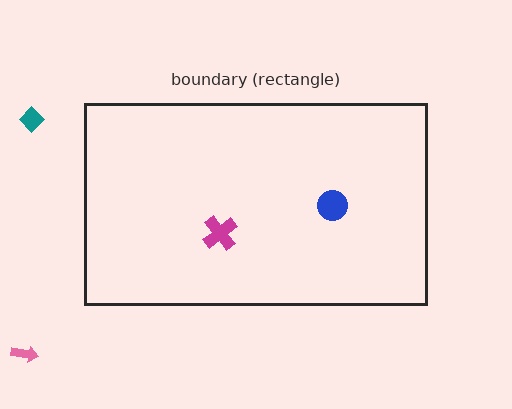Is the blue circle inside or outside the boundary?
Inside.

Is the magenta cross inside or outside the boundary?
Inside.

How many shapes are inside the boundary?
2 inside, 2 outside.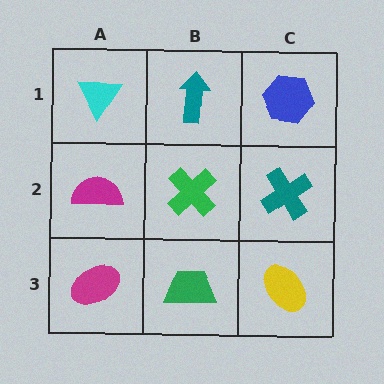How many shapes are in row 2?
3 shapes.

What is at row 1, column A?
A cyan triangle.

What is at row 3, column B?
A green trapezoid.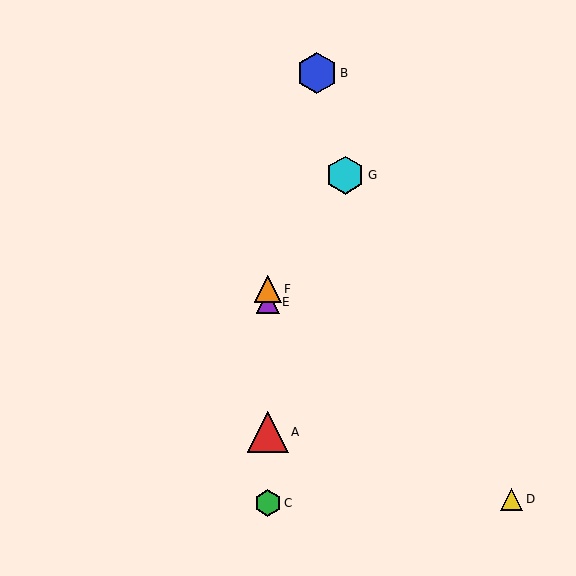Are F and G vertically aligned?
No, F is at x≈268 and G is at x≈345.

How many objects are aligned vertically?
4 objects (A, C, E, F) are aligned vertically.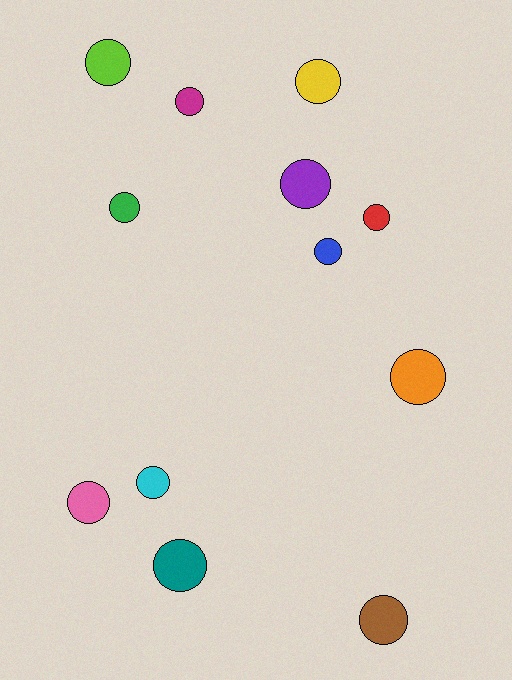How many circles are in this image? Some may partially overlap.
There are 12 circles.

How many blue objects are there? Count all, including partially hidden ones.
There is 1 blue object.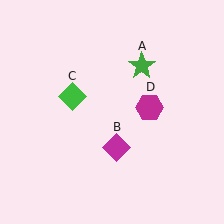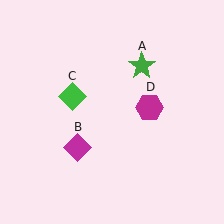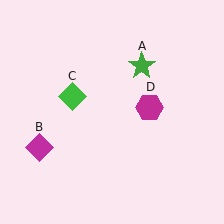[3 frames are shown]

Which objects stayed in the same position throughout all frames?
Green star (object A) and green diamond (object C) and magenta hexagon (object D) remained stationary.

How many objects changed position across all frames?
1 object changed position: magenta diamond (object B).